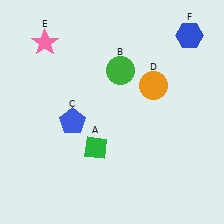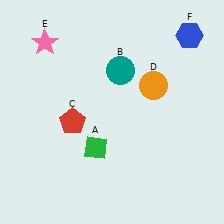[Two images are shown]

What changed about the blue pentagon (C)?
In Image 1, C is blue. In Image 2, it changed to red.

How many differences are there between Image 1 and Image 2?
There are 2 differences between the two images.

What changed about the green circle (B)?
In Image 1, B is green. In Image 2, it changed to teal.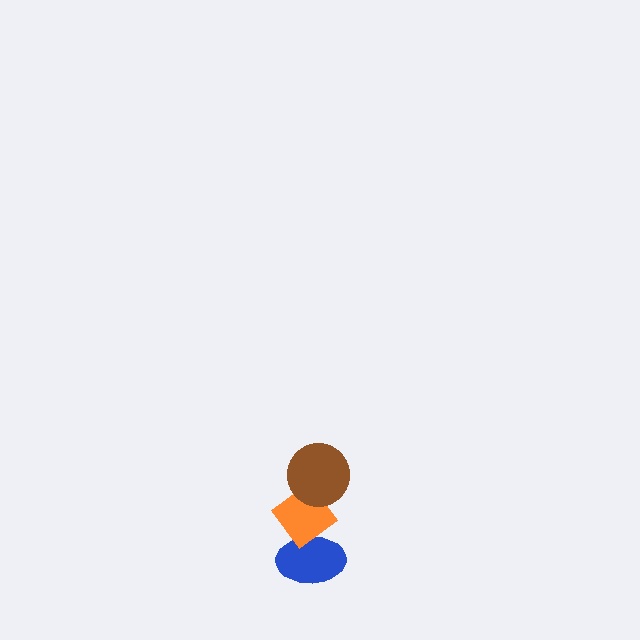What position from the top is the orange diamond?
The orange diamond is 2nd from the top.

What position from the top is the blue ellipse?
The blue ellipse is 3rd from the top.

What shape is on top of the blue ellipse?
The orange diamond is on top of the blue ellipse.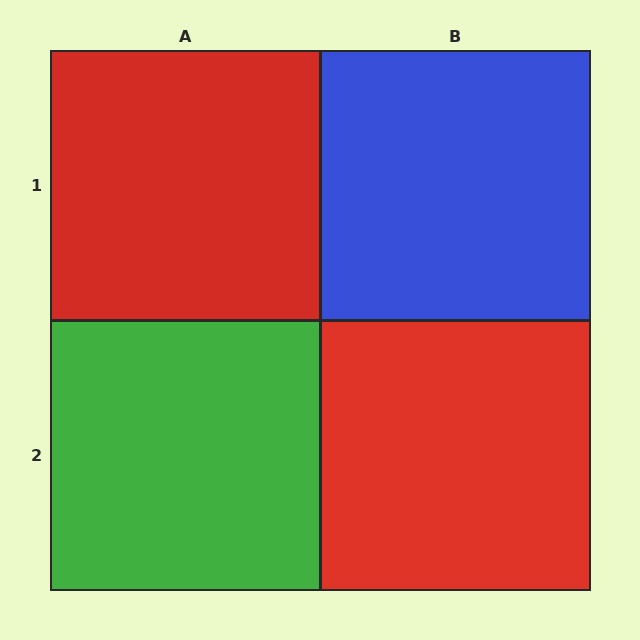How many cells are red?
2 cells are red.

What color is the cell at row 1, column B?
Blue.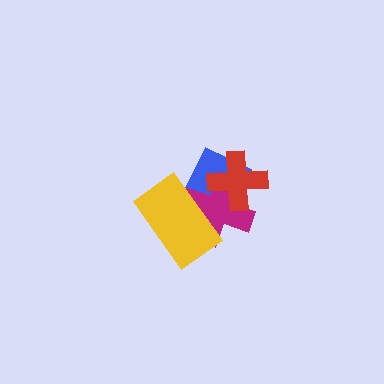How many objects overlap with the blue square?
3 objects overlap with the blue square.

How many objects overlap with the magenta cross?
3 objects overlap with the magenta cross.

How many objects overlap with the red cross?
2 objects overlap with the red cross.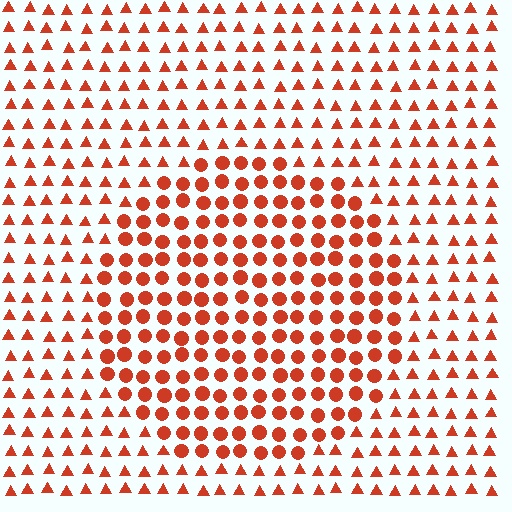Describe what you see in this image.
The image is filled with small red elements arranged in a uniform grid. A circle-shaped region contains circles, while the surrounding area contains triangles. The boundary is defined purely by the change in element shape.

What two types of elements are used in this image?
The image uses circles inside the circle region and triangles outside it.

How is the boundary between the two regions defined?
The boundary is defined by a change in element shape: circles inside vs. triangles outside. All elements share the same color and spacing.